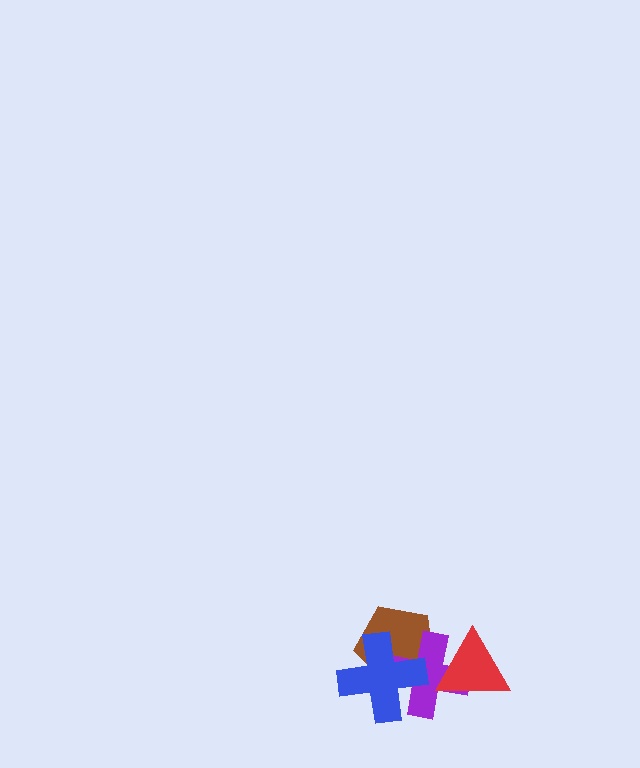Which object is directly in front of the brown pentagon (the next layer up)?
The purple cross is directly in front of the brown pentagon.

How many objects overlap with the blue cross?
2 objects overlap with the blue cross.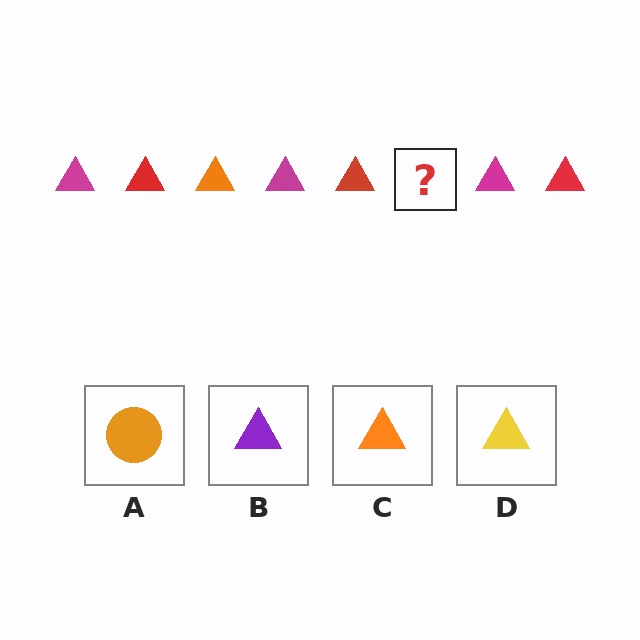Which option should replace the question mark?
Option C.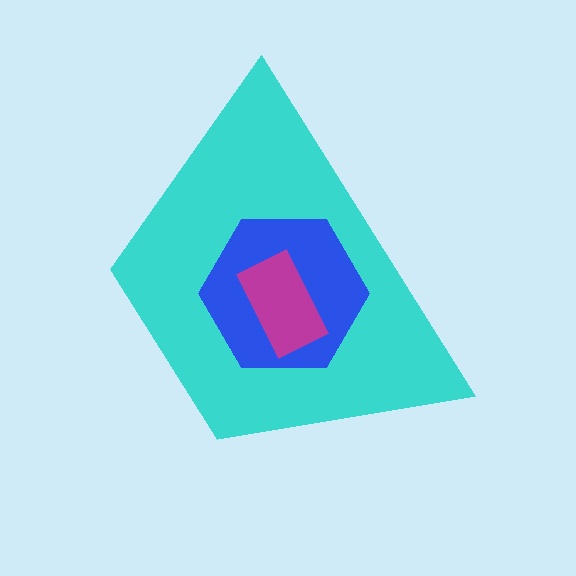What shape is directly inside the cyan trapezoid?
The blue hexagon.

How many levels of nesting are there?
3.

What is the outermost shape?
The cyan trapezoid.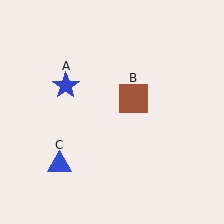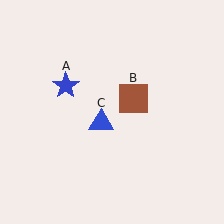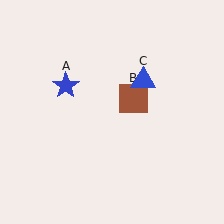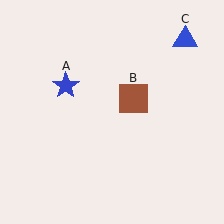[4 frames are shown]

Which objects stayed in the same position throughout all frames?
Blue star (object A) and brown square (object B) remained stationary.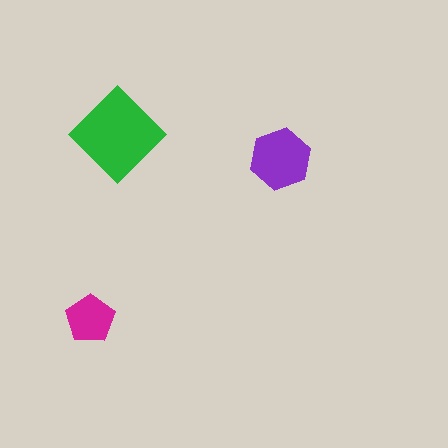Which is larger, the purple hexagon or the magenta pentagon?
The purple hexagon.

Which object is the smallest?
The magenta pentagon.